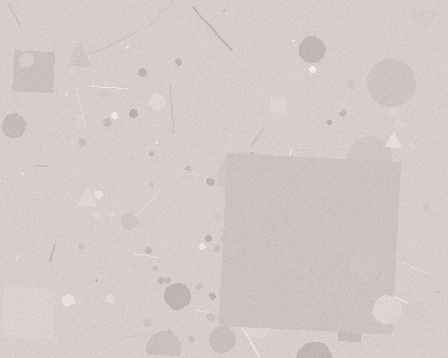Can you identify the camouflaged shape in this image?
The camouflaged shape is a square.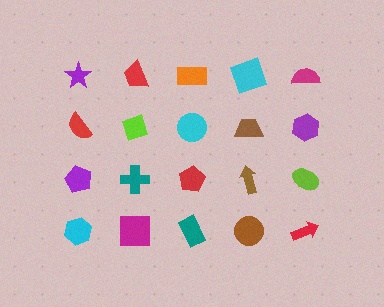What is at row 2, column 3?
A cyan circle.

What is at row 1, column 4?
A cyan square.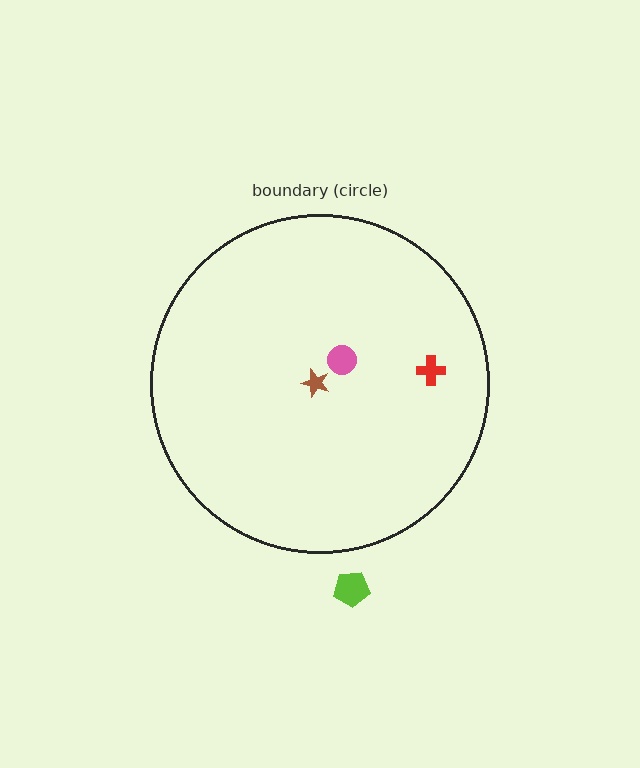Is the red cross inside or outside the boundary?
Inside.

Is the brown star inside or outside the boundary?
Inside.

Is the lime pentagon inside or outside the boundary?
Outside.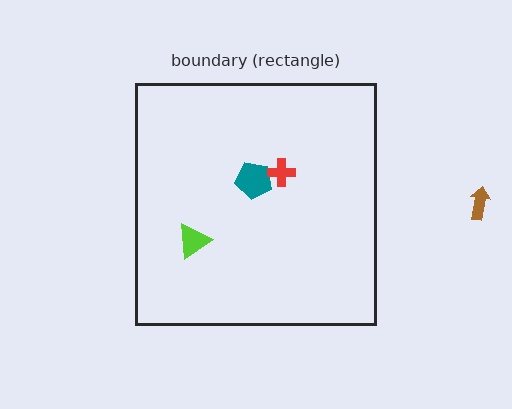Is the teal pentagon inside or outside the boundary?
Inside.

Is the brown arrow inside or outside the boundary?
Outside.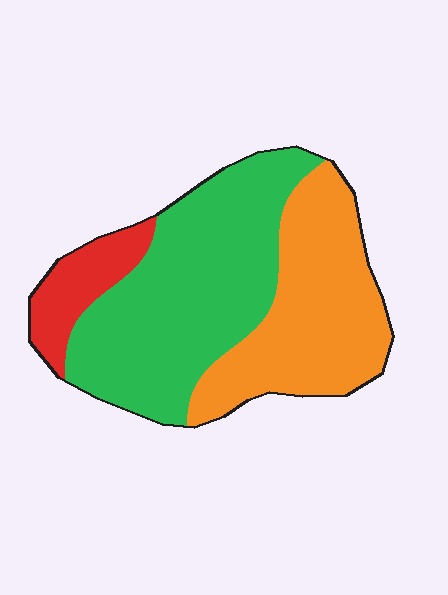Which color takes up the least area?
Red, at roughly 10%.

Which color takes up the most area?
Green, at roughly 50%.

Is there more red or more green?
Green.